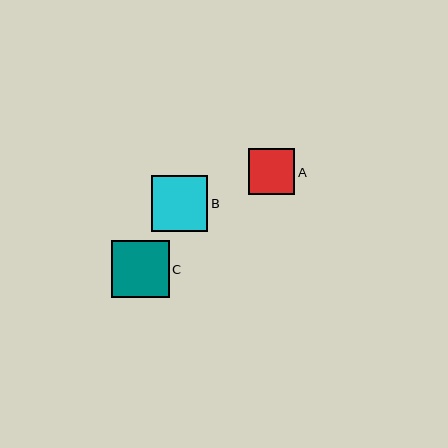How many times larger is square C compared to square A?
Square C is approximately 1.3 times the size of square A.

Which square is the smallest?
Square A is the smallest with a size of approximately 46 pixels.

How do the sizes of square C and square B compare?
Square C and square B are approximately the same size.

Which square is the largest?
Square C is the largest with a size of approximately 57 pixels.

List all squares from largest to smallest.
From largest to smallest: C, B, A.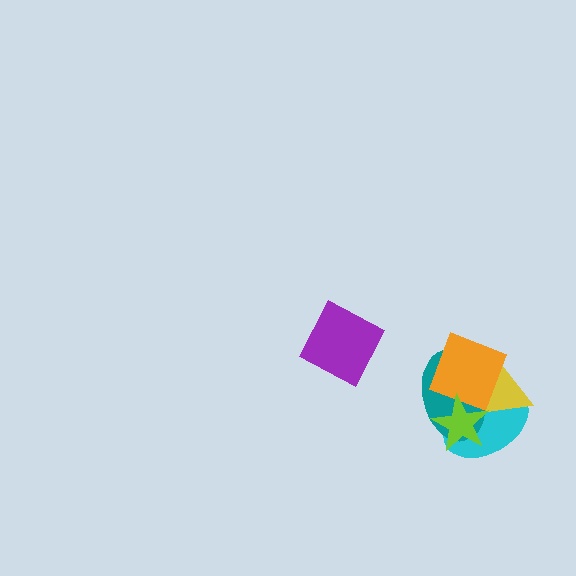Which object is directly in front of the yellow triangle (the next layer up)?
The teal ellipse is directly in front of the yellow triangle.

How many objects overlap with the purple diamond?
0 objects overlap with the purple diamond.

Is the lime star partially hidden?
No, no other shape covers it.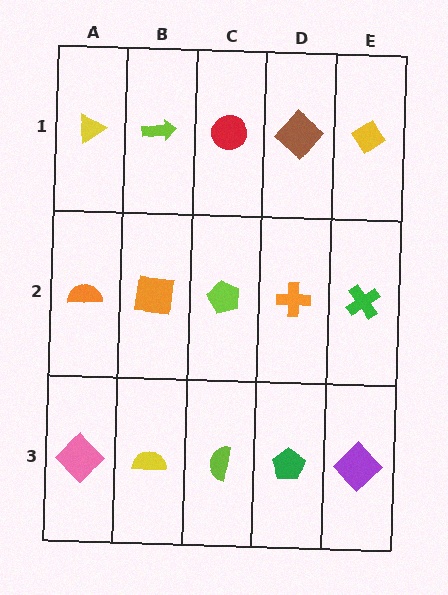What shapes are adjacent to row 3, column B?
An orange square (row 2, column B), a pink diamond (row 3, column A), a lime semicircle (row 3, column C).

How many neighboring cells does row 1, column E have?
2.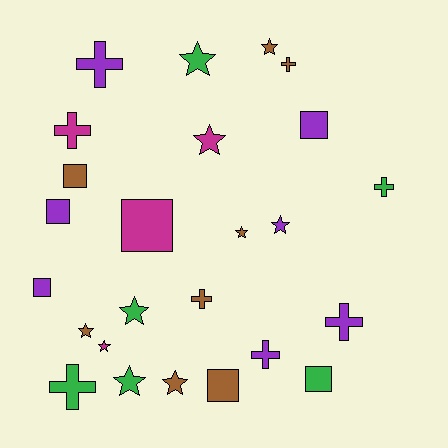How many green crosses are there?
There are 2 green crosses.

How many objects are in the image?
There are 25 objects.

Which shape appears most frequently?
Star, with 10 objects.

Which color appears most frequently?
Brown, with 8 objects.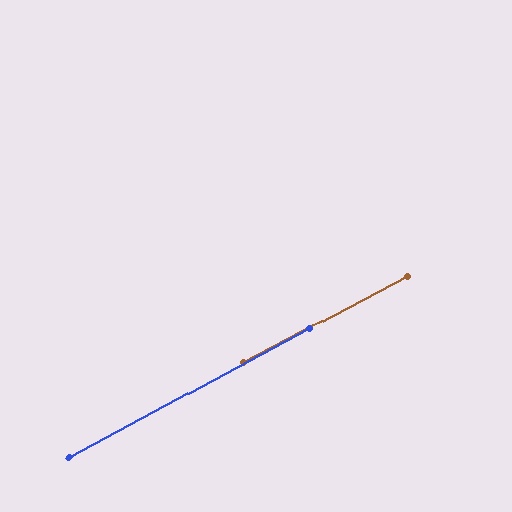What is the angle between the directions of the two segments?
Approximately 0 degrees.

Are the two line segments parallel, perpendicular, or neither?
Parallel — their directions differ by only 0.4°.